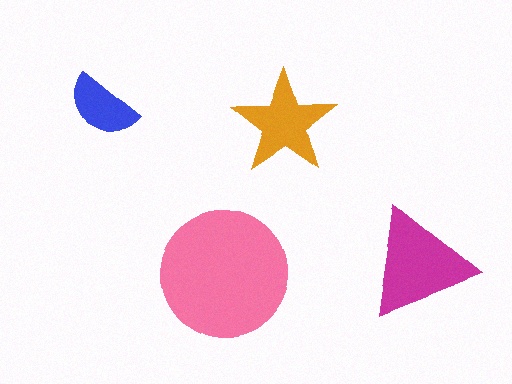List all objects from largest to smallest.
The pink circle, the magenta triangle, the orange star, the blue semicircle.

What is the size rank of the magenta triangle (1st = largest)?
2nd.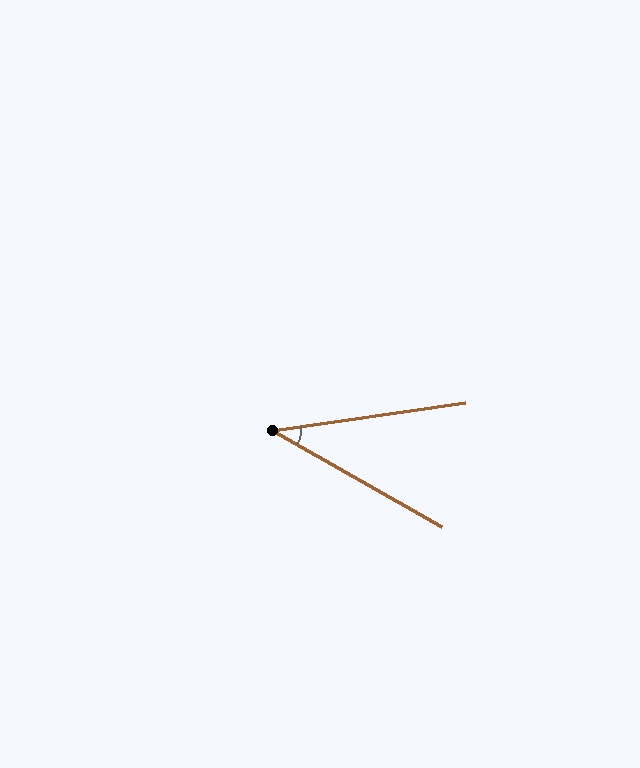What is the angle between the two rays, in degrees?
Approximately 38 degrees.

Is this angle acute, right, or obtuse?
It is acute.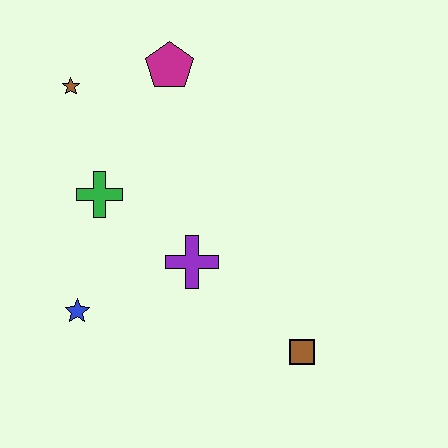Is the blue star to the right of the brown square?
No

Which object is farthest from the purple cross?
The brown star is farthest from the purple cross.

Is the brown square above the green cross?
No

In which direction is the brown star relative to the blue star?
The brown star is above the blue star.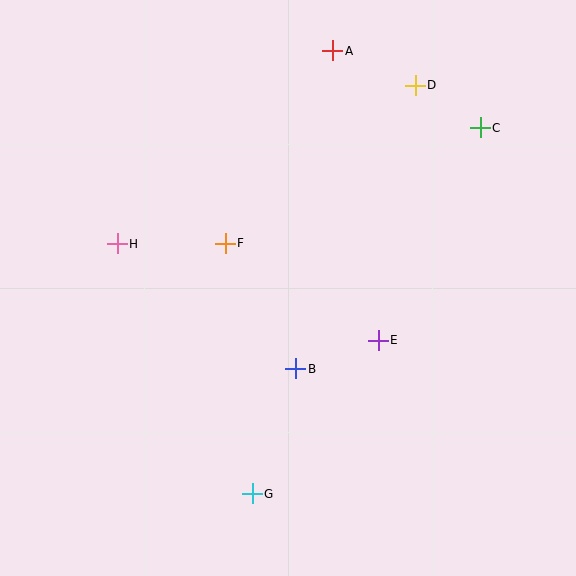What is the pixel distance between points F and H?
The distance between F and H is 108 pixels.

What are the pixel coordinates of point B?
Point B is at (296, 369).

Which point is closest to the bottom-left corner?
Point G is closest to the bottom-left corner.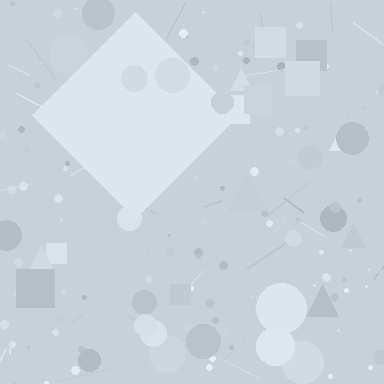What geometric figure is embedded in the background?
A diamond is embedded in the background.